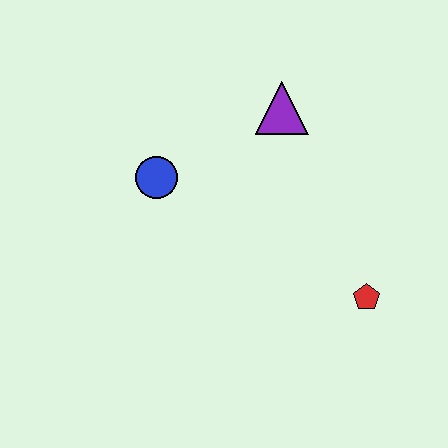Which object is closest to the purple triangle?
The blue circle is closest to the purple triangle.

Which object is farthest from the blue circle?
The red pentagon is farthest from the blue circle.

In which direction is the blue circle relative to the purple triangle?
The blue circle is to the left of the purple triangle.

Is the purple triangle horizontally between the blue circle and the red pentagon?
Yes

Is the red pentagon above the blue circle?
No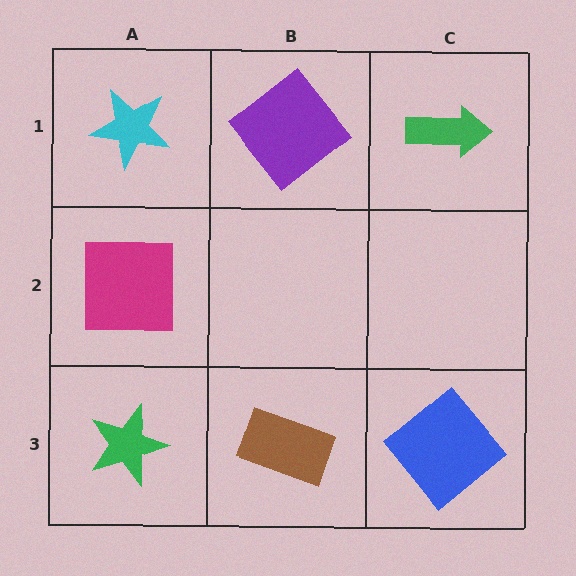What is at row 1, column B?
A purple diamond.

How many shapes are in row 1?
3 shapes.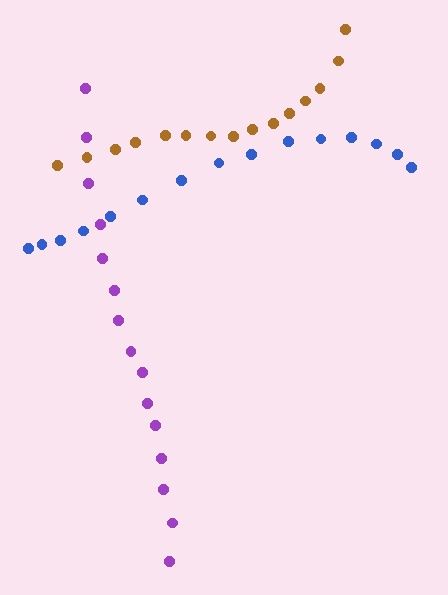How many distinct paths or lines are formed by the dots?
There are 3 distinct paths.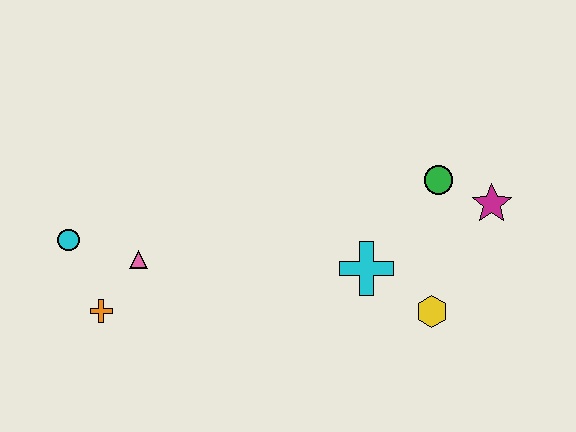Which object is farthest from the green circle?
The cyan circle is farthest from the green circle.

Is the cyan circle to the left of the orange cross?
Yes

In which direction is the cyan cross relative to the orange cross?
The cyan cross is to the right of the orange cross.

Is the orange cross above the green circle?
No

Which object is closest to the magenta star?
The green circle is closest to the magenta star.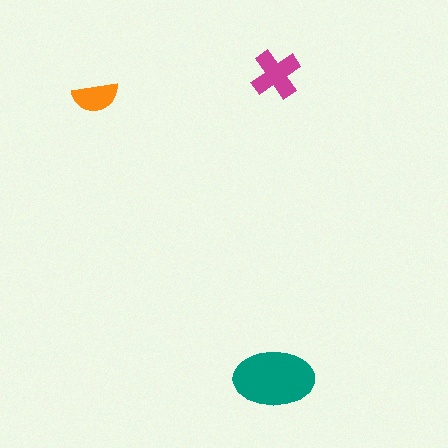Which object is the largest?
The teal ellipse.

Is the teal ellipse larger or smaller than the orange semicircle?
Larger.